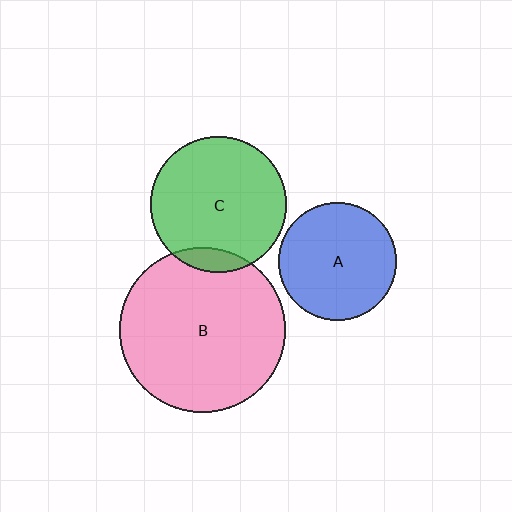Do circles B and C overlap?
Yes.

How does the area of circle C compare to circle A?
Approximately 1.3 times.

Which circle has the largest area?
Circle B (pink).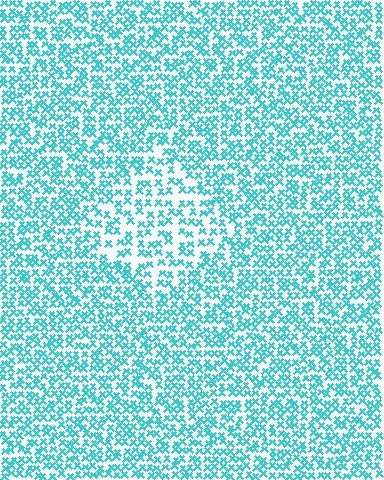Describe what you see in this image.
The image contains small cyan elements arranged at two different densities. A diamond-shaped region is visible where the elements are less densely packed than the surrounding area.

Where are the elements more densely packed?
The elements are more densely packed outside the diamond boundary.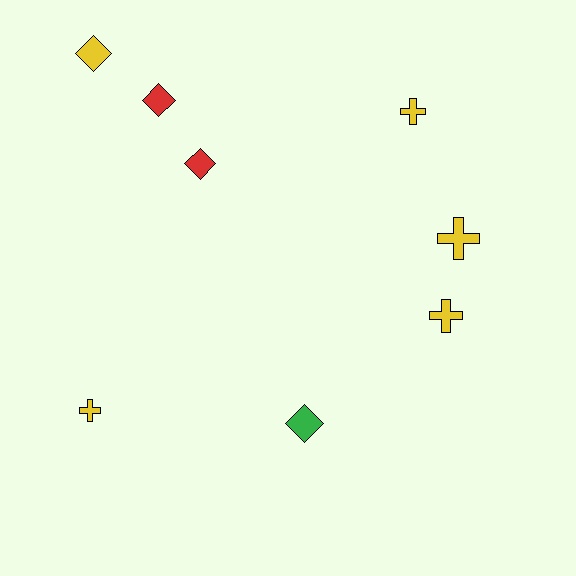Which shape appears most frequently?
Diamond, with 4 objects.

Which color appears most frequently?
Yellow, with 5 objects.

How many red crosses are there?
There are no red crosses.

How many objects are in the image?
There are 8 objects.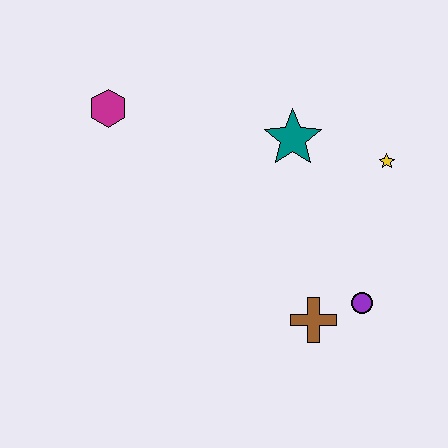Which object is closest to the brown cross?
The purple circle is closest to the brown cross.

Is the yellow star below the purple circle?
No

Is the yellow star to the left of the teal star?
No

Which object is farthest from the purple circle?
The magenta hexagon is farthest from the purple circle.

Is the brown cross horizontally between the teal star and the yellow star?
Yes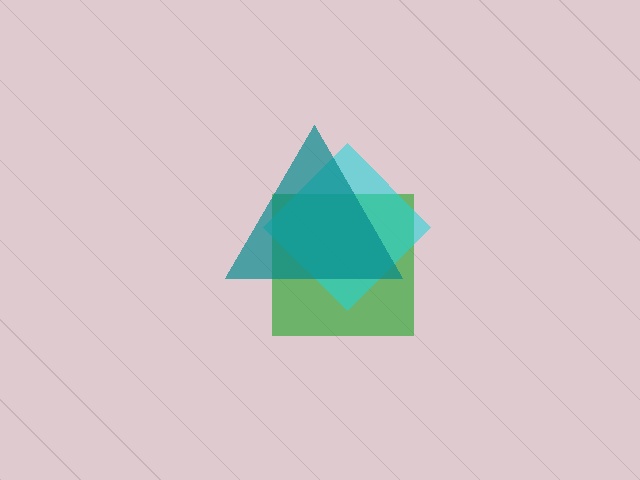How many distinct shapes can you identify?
There are 3 distinct shapes: a green square, a cyan diamond, a teal triangle.